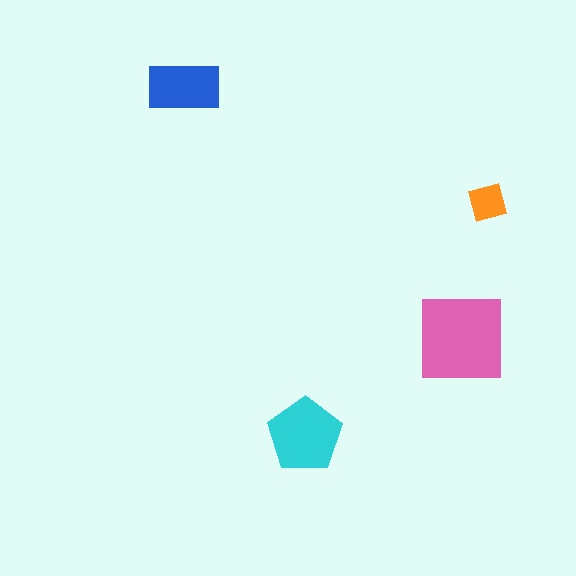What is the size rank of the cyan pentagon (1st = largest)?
2nd.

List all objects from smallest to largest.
The orange diamond, the blue rectangle, the cyan pentagon, the pink square.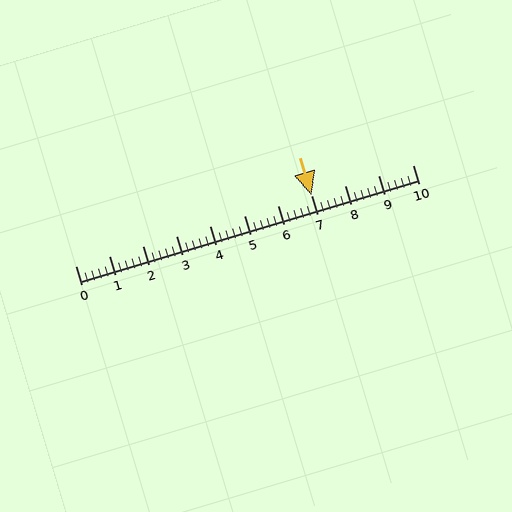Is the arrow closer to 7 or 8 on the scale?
The arrow is closer to 7.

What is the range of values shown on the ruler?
The ruler shows values from 0 to 10.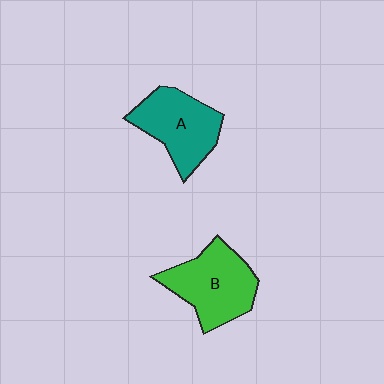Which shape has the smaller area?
Shape A (teal).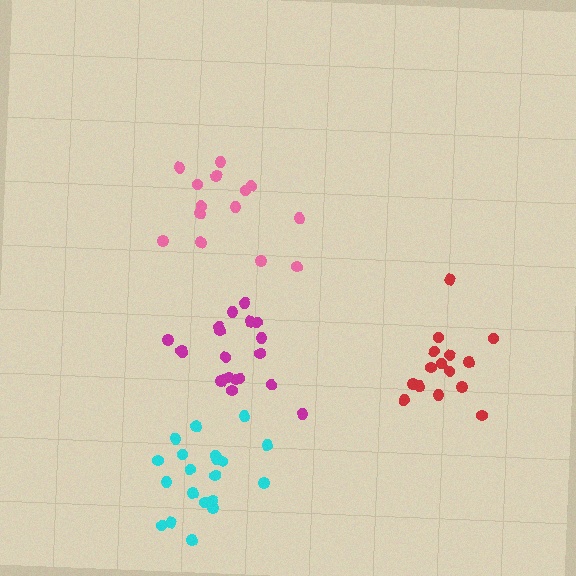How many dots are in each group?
Group 1: 15 dots, Group 2: 14 dots, Group 3: 19 dots, Group 4: 20 dots (68 total).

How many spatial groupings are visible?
There are 4 spatial groupings.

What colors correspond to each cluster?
The clusters are colored: red, pink, magenta, cyan.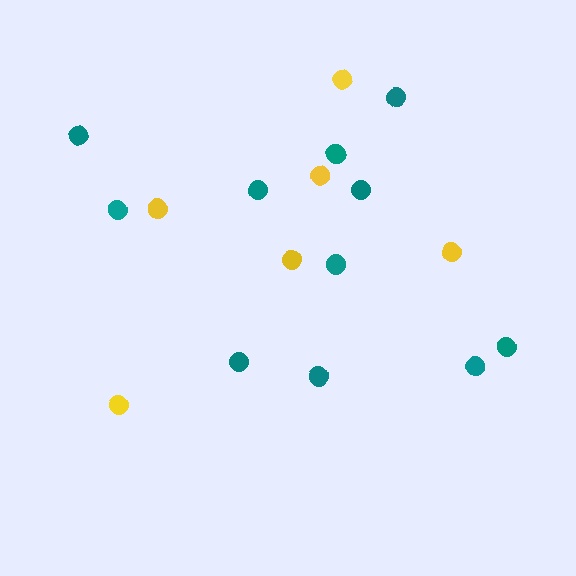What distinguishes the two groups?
There are 2 groups: one group of teal circles (11) and one group of yellow circles (6).